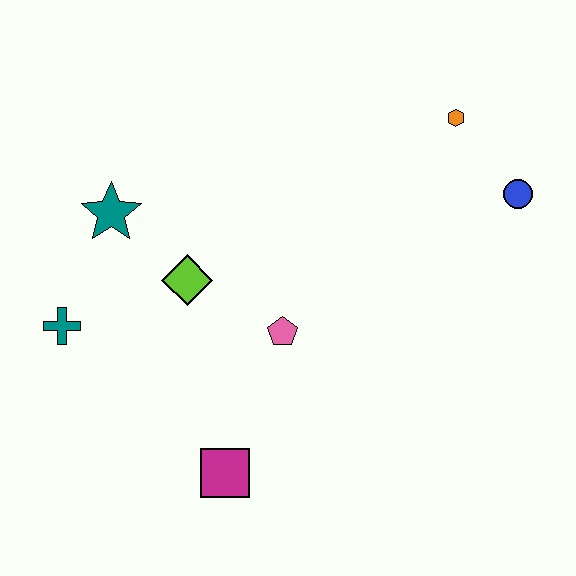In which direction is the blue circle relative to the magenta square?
The blue circle is to the right of the magenta square.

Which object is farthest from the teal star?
The blue circle is farthest from the teal star.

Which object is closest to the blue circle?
The orange hexagon is closest to the blue circle.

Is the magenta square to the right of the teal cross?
Yes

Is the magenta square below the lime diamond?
Yes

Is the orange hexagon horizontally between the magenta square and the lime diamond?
No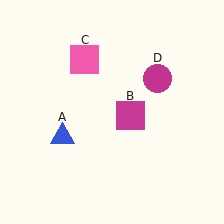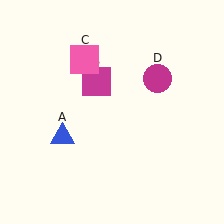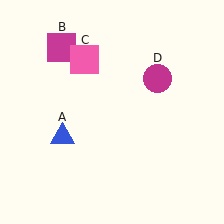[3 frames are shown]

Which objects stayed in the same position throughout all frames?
Blue triangle (object A) and pink square (object C) and magenta circle (object D) remained stationary.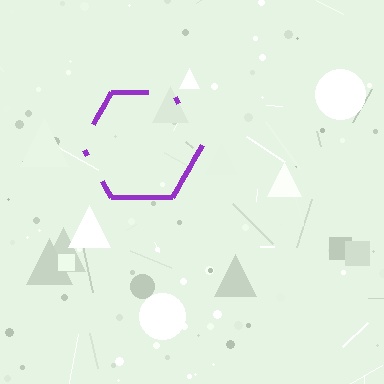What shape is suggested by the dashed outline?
The dashed outline suggests a hexagon.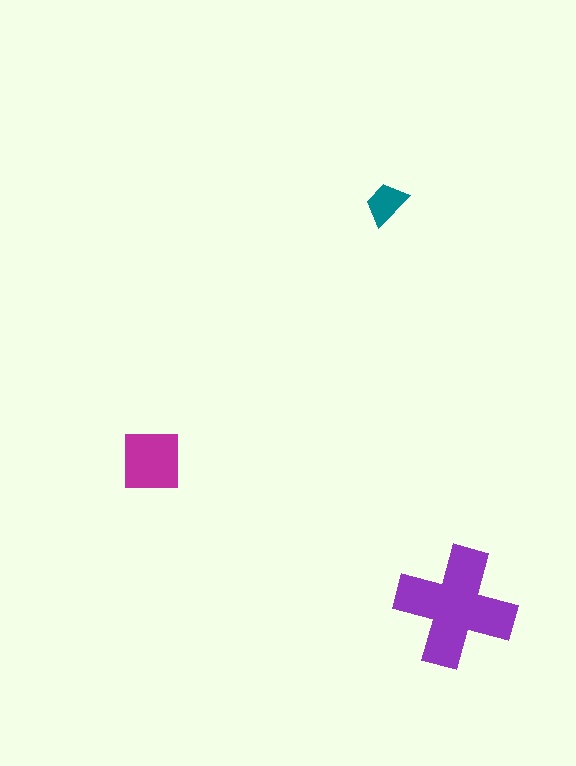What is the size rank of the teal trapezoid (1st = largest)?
3rd.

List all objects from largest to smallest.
The purple cross, the magenta square, the teal trapezoid.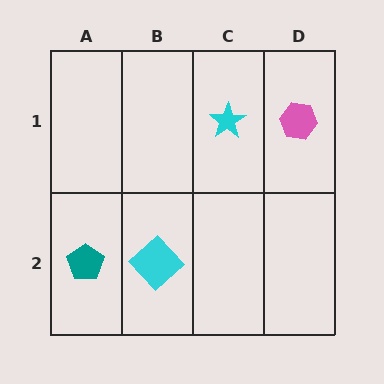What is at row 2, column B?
A cyan diamond.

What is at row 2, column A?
A teal pentagon.